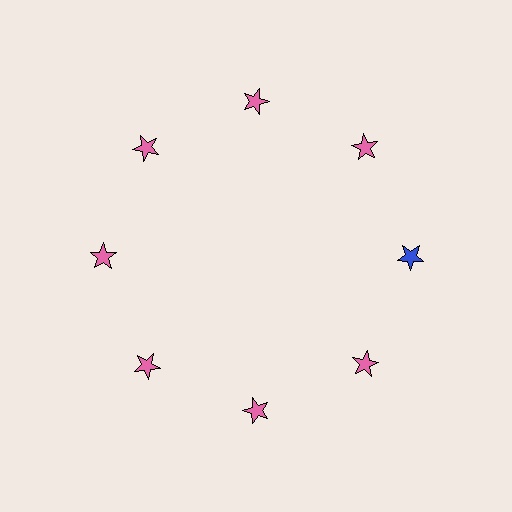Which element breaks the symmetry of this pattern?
The blue star at roughly the 3 o'clock position breaks the symmetry. All other shapes are pink stars.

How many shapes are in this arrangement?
There are 8 shapes arranged in a ring pattern.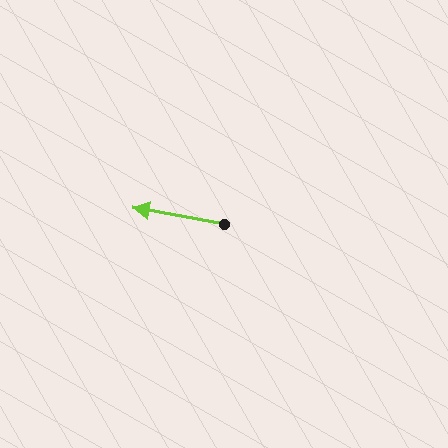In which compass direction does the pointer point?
West.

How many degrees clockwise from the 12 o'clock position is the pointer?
Approximately 280 degrees.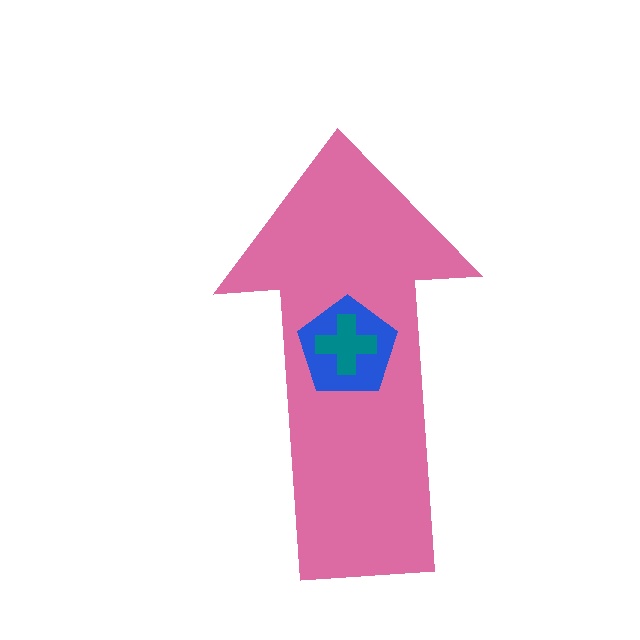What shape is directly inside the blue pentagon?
The teal cross.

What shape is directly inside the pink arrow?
The blue pentagon.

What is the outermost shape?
The pink arrow.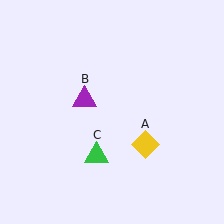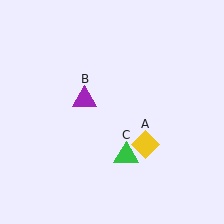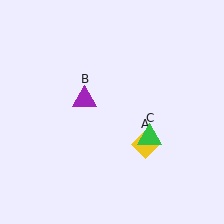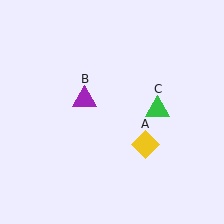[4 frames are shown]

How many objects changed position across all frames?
1 object changed position: green triangle (object C).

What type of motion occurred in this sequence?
The green triangle (object C) rotated counterclockwise around the center of the scene.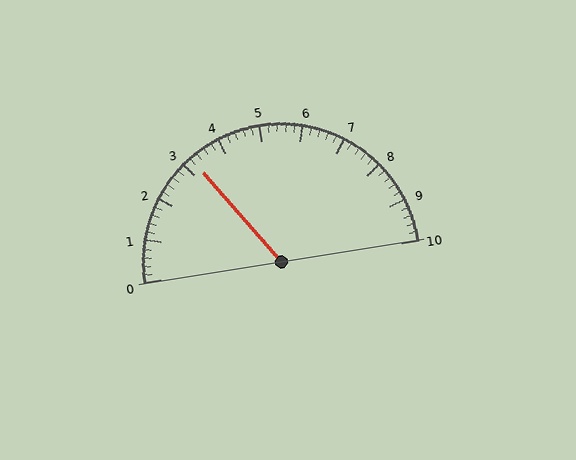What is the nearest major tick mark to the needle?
The nearest major tick mark is 3.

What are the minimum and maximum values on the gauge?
The gauge ranges from 0 to 10.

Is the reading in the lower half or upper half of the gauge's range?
The reading is in the lower half of the range (0 to 10).